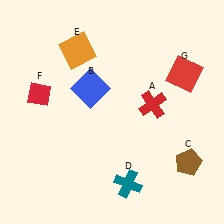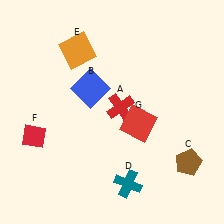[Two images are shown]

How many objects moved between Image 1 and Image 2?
3 objects moved between the two images.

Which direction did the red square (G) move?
The red square (G) moved down.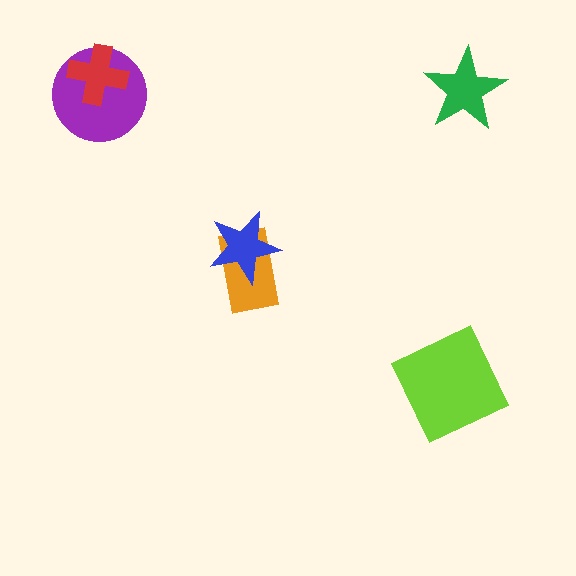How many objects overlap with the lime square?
0 objects overlap with the lime square.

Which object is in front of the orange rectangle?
The blue star is in front of the orange rectangle.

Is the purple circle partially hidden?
Yes, it is partially covered by another shape.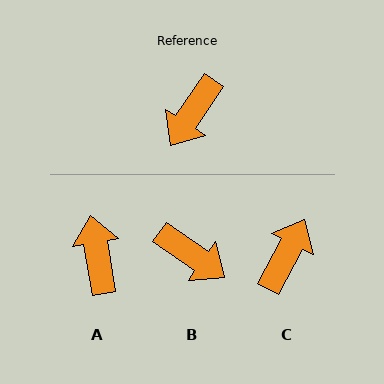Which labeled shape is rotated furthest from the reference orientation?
C, about 174 degrees away.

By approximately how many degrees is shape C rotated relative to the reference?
Approximately 174 degrees clockwise.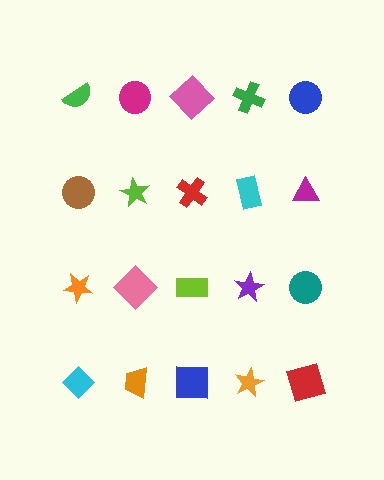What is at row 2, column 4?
A cyan rectangle.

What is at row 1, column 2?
A magenta circle.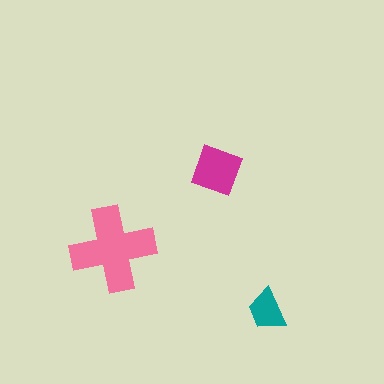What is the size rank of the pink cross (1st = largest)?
1st.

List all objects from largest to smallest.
The pink cross, the magenta diamond, the teal trapezoid.